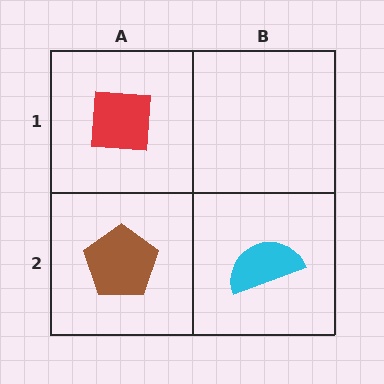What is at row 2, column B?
A cyan semicircle.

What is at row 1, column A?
A red square.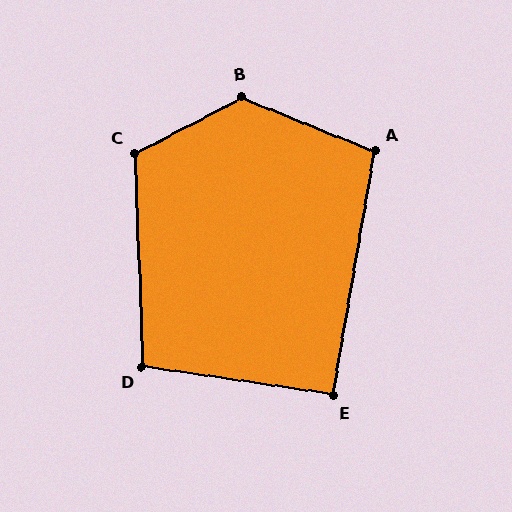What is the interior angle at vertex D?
Approximately 100 degrees (obtuse).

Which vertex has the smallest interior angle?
E, at approximately 91 degrees.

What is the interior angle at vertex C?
Approximately 115 degrees (obtuse).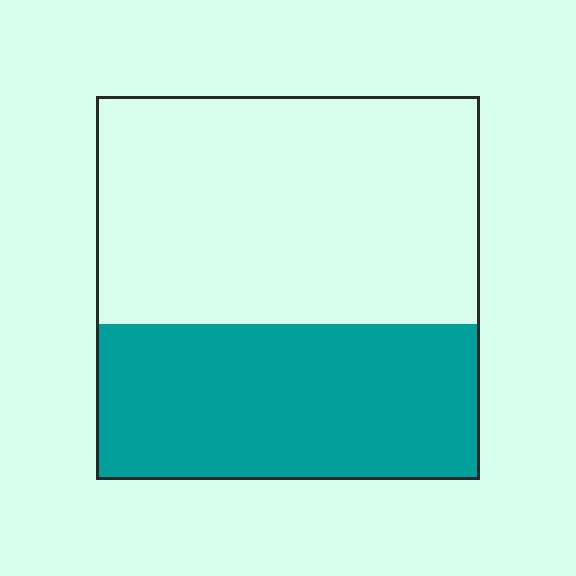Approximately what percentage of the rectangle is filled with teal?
Approximately 40%.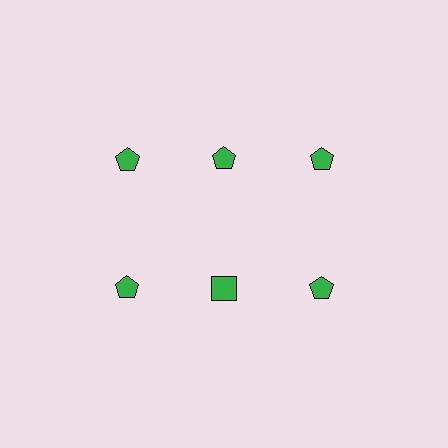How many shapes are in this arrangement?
There are 6 shapes arranged in a grid pattern.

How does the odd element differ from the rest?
It has a different shape: square instead of pentagon.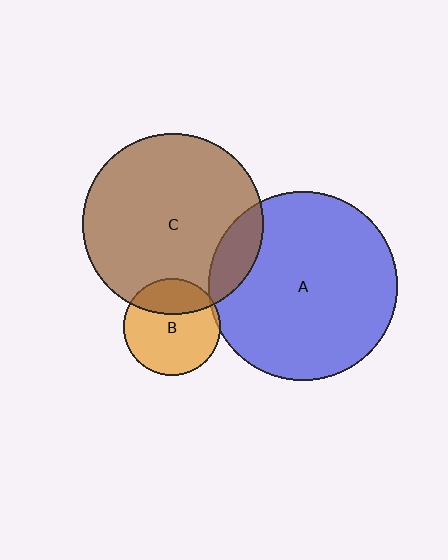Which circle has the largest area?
Circle A (blue).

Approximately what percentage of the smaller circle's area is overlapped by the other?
Approximately 15%.